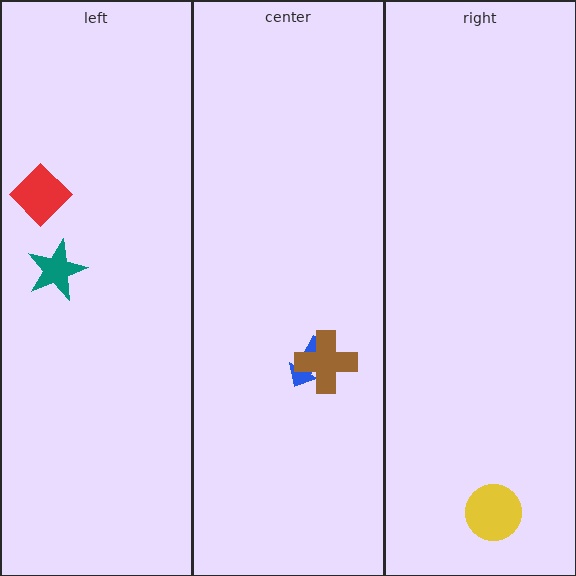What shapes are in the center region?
The blue arrow, the brown cross.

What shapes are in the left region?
The red diamond, the teal star.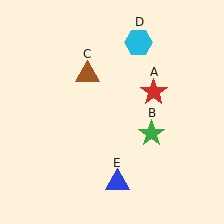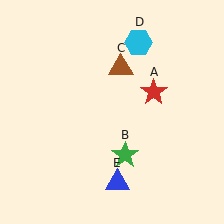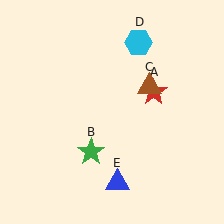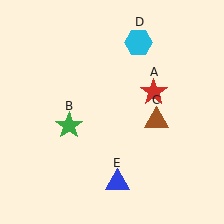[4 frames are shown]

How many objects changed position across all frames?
2 objects changed position: green star (object B), brown triangle (object C).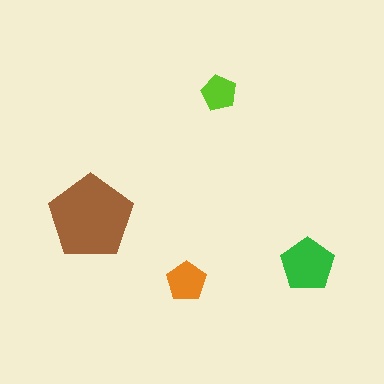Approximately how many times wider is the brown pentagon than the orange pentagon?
About 2 times wider.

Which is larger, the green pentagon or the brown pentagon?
The brown one.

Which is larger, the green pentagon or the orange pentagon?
The green one.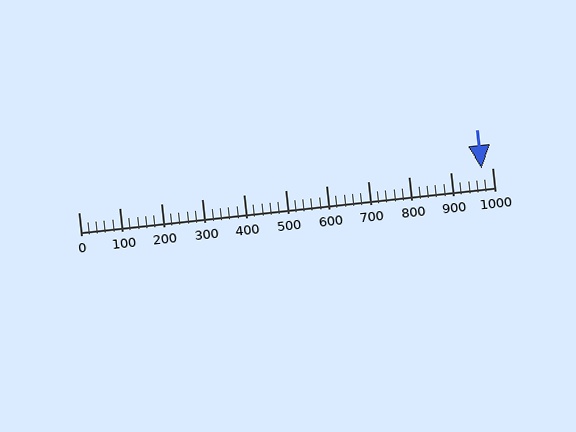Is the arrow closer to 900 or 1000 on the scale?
The arrow is closer to 1000.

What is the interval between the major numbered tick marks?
The major tick marks are spaced 100 units apart.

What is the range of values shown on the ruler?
The ruler shows values from 0 to 1000.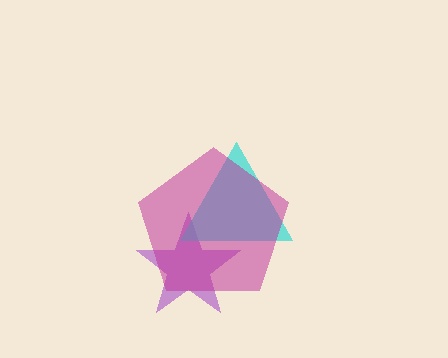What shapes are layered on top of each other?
The layered shapes are: a purple star, a cyan triangle, a magenta pentagon.